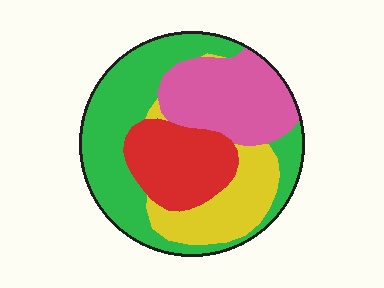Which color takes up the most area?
Green, at roughly 40%.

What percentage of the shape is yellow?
Yellow covers around 15% of the shape.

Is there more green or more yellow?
Green.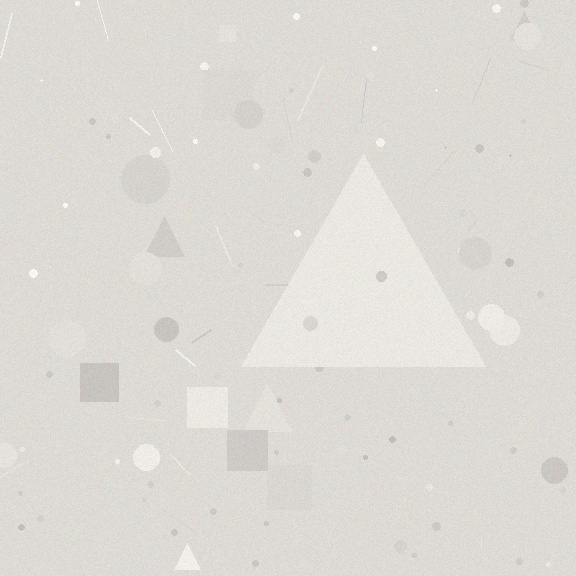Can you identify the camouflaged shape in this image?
The camouflaged shape is a triangle.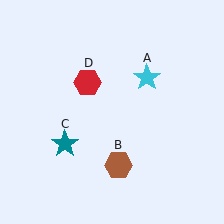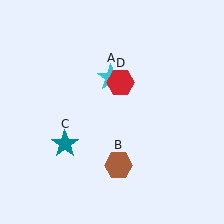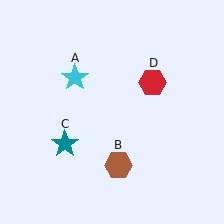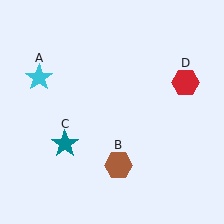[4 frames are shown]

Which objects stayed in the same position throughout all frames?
Brown hexagon (object B) and teal star (object C) remained stationary.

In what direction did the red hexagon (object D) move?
The red hexagon (object D) moved right.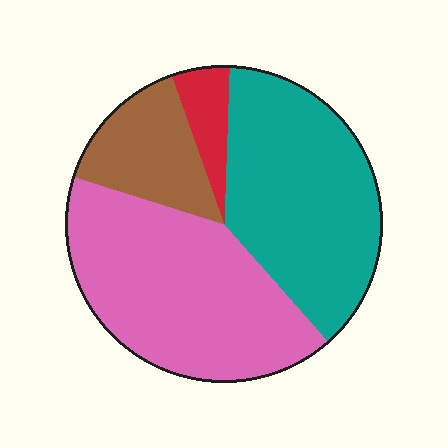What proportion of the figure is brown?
Brown covers roughly 15% of the figure.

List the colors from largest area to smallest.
From largest to smallest: pink, teal, brown, red.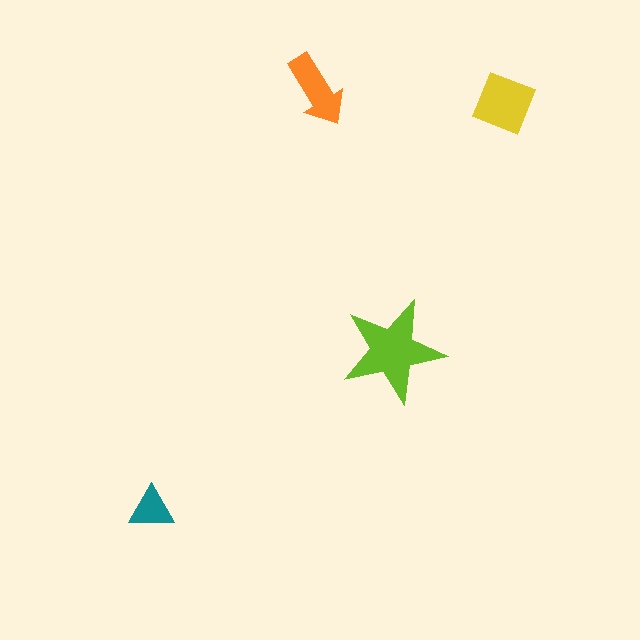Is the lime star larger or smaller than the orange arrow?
Larger.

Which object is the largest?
The lime star.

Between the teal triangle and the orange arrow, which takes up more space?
The orange arrow.